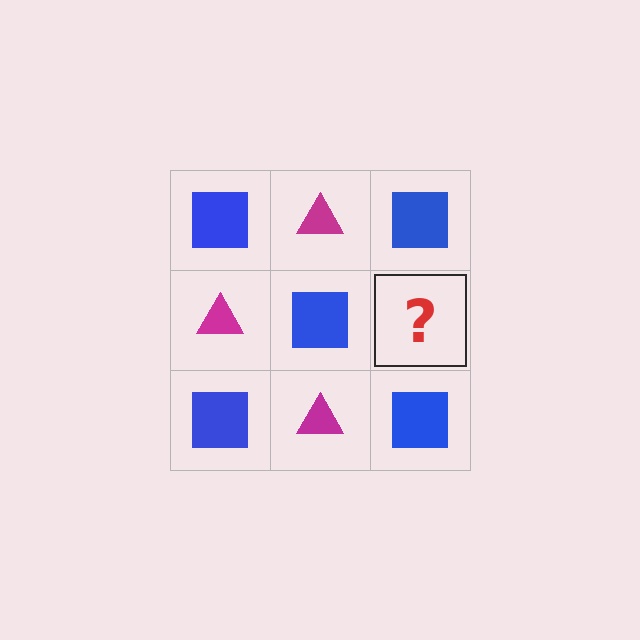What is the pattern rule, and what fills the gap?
The rule is that it alternates blue square and magenta triangle in a checkerboard pattern. The gap should be filled with a magenta triangle.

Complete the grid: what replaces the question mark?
The question mark should be replaced with a magenta triangle.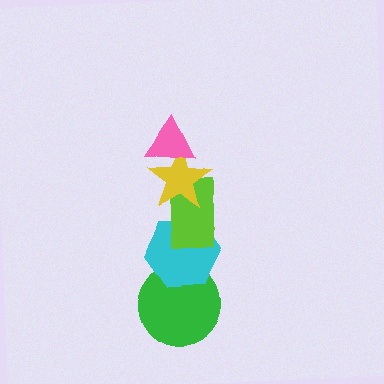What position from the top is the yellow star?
The yellow star is 2nd from the top.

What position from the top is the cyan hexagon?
The cyan hexagon is 4th from the top.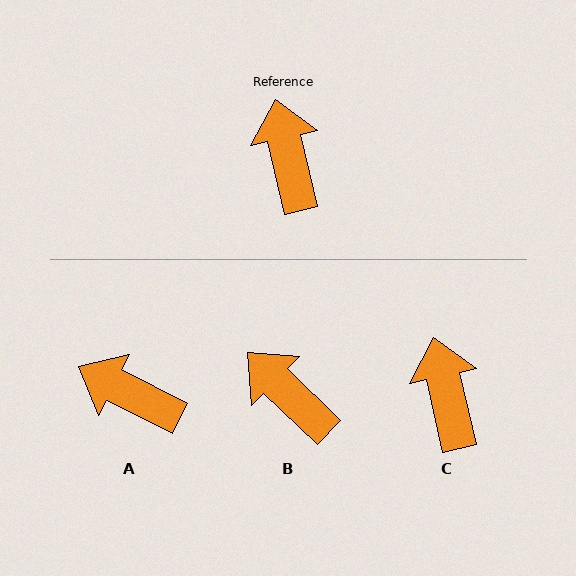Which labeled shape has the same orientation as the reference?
C.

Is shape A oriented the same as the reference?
No, it is off by about 50 degrees.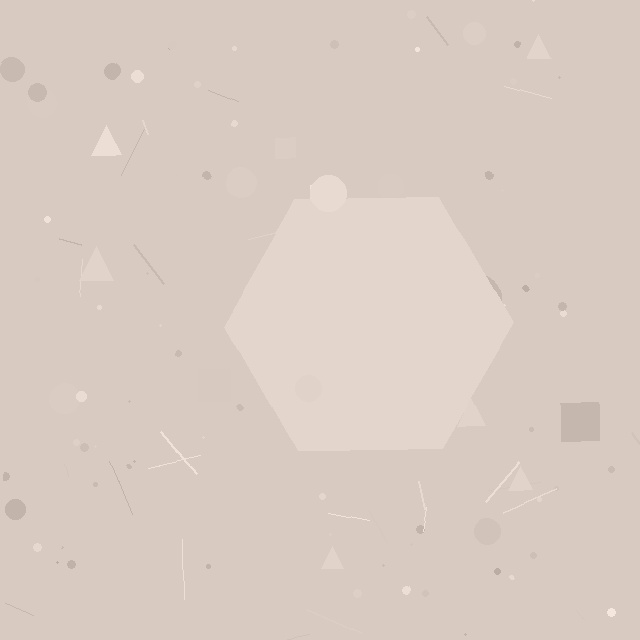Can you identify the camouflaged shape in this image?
The camouflaged shape is a hexagon.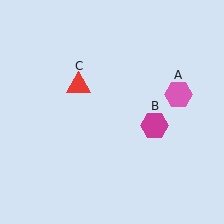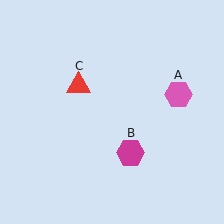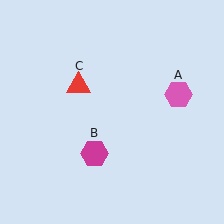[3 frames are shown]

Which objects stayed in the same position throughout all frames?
Pink hexagon (object A) and red triangle (object C) remained stationary.